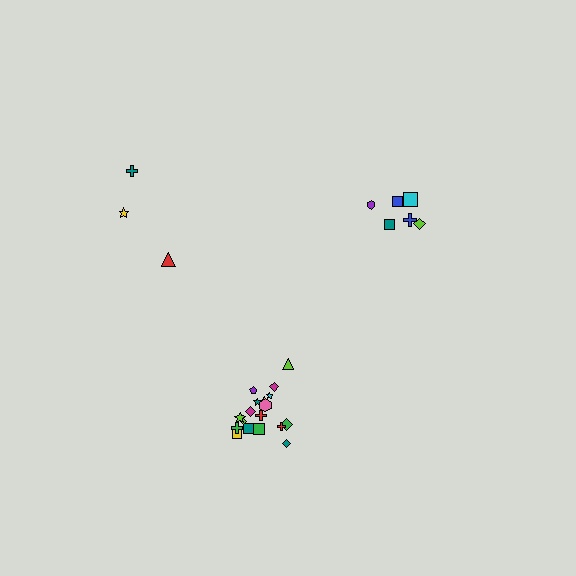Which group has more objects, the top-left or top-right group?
The top-right group.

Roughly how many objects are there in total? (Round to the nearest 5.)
Roughly 25 objects in total.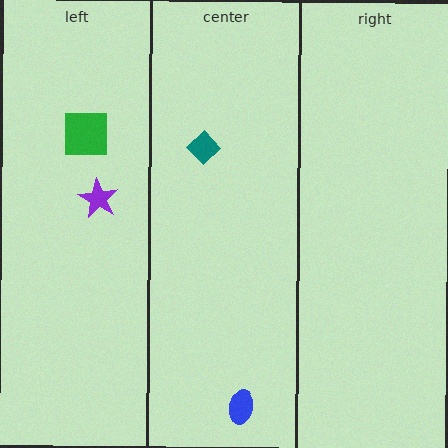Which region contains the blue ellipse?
The center region.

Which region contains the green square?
The left region.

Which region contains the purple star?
The left region.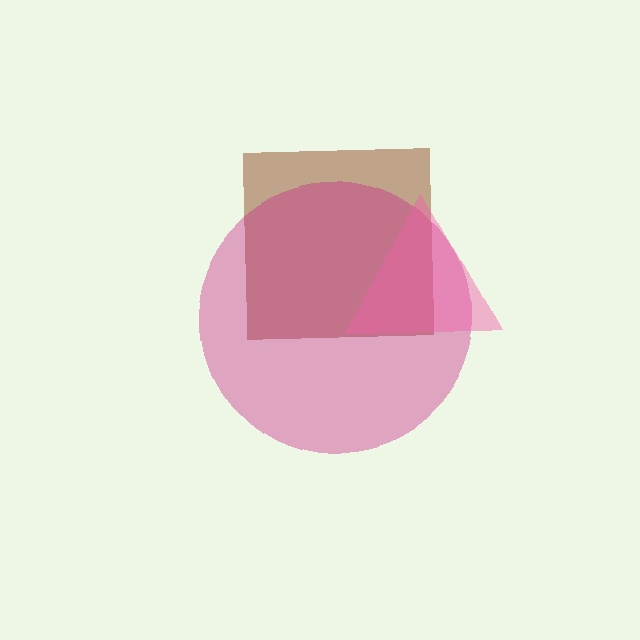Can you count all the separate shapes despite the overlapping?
Yes, there are 3 separate shapes.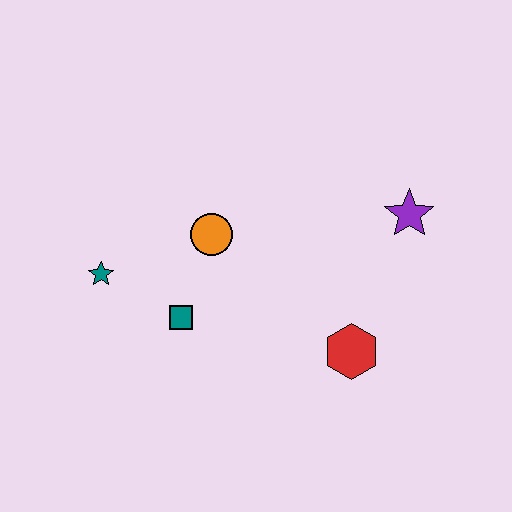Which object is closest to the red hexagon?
The purple star is closest to the red hexagon.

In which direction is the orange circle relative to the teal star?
The orange circle is to the right of the teal star.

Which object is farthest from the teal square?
The purple star is farthest from the teal square.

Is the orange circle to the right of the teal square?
Yes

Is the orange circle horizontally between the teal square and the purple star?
Yes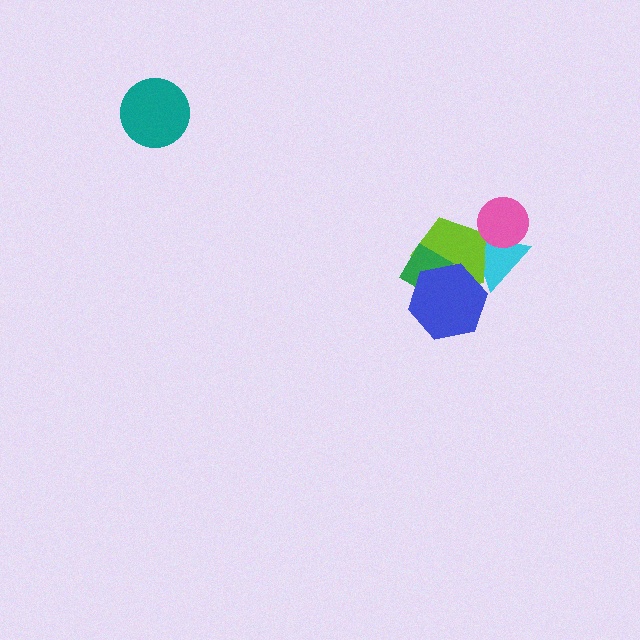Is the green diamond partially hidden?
Yes, it is partially covered by another shape.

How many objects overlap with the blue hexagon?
3 objects overlap with the blue hexagon.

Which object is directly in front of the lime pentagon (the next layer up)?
The green diamond is directly in front of the lime pentagon.